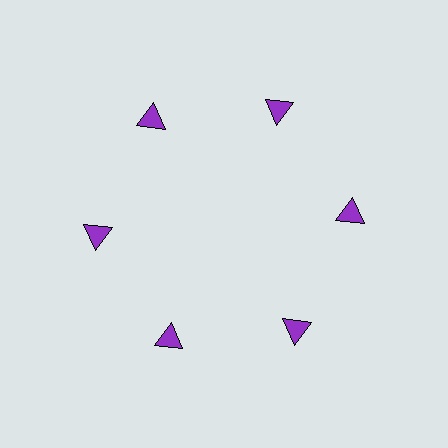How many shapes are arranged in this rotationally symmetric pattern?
There are 6 shapes, arranged in 6 groups of 1.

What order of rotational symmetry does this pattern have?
This pattern has 6-fold rotational symmetry.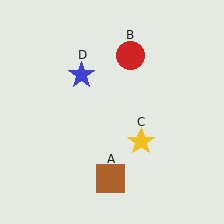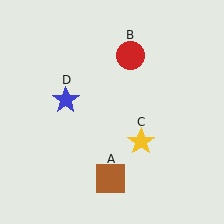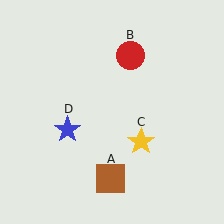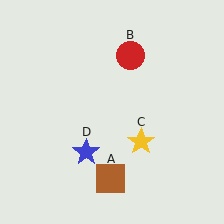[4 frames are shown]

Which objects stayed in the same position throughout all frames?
Brown square (object A) and red circle (object B) and yellow star (object C) remained stationary.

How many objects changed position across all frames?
1 object changed position: blue star (object D).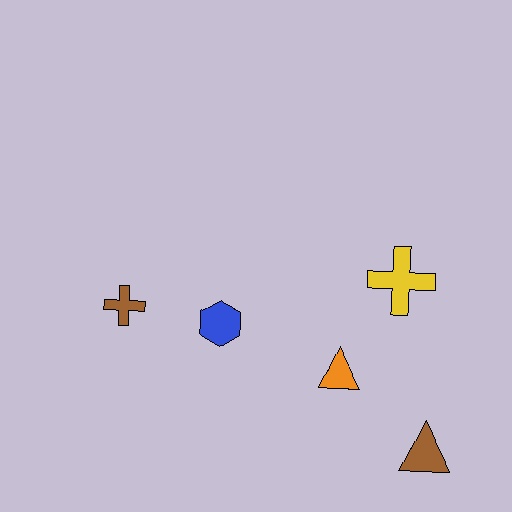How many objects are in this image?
There are 5 objects.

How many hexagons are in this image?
There is 1 hexagon.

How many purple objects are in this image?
There are no purple objects.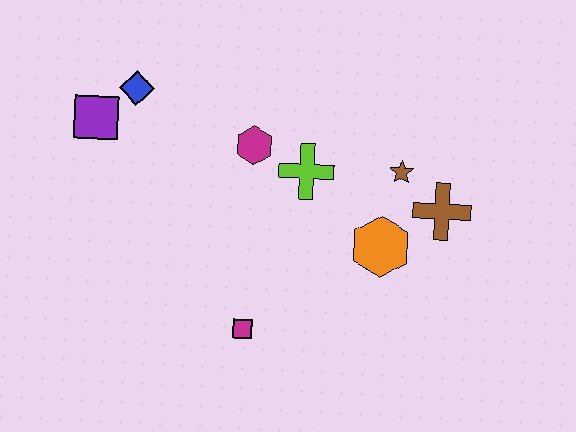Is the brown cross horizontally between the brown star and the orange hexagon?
No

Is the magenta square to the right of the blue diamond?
Yes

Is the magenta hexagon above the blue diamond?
No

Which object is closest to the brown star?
The brown cross is closest to the brown star.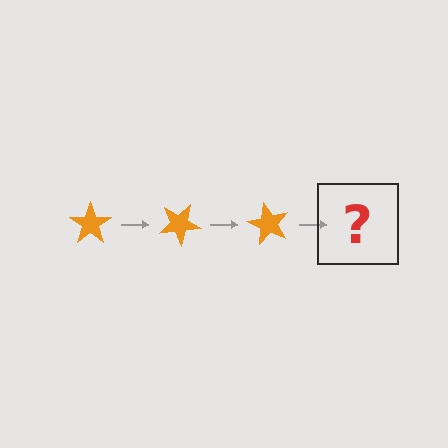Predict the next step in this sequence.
The next step is an orange star rotated 90 degrees.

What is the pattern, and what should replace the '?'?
The pattern is that the star rotates 30 degrees each step. The '?' should be an orange star rotated 90 degrees.